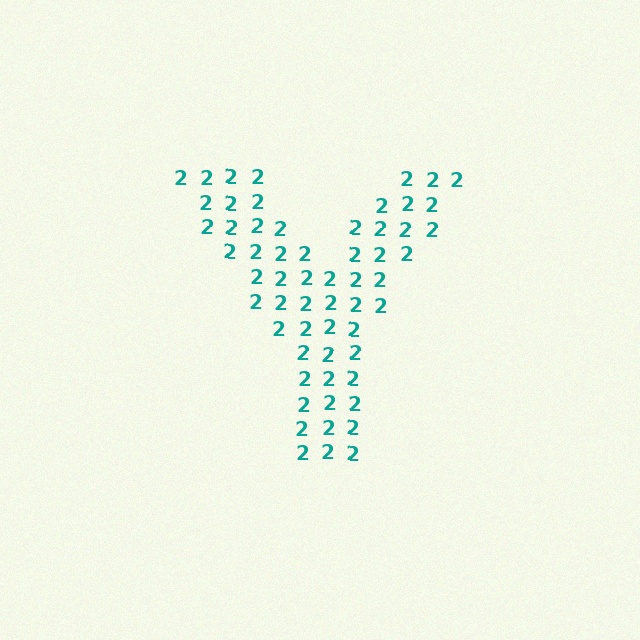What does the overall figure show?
The overall figure shows the letter Y.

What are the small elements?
The small elements are digit 2's.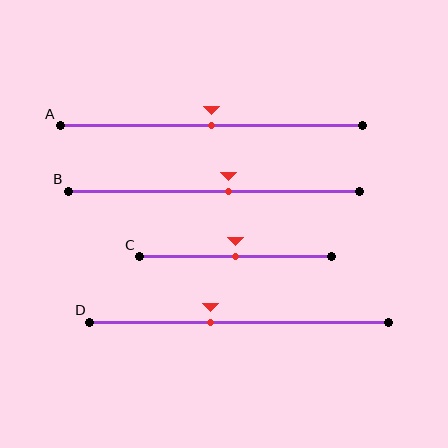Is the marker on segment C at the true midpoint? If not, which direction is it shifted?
Yes, the marker on segment C is at the true midpoint.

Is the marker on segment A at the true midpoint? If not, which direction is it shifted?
Yes, the marker on segment A is at the true midpoint.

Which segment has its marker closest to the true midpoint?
Segment A has its marker closest to the true midpoint.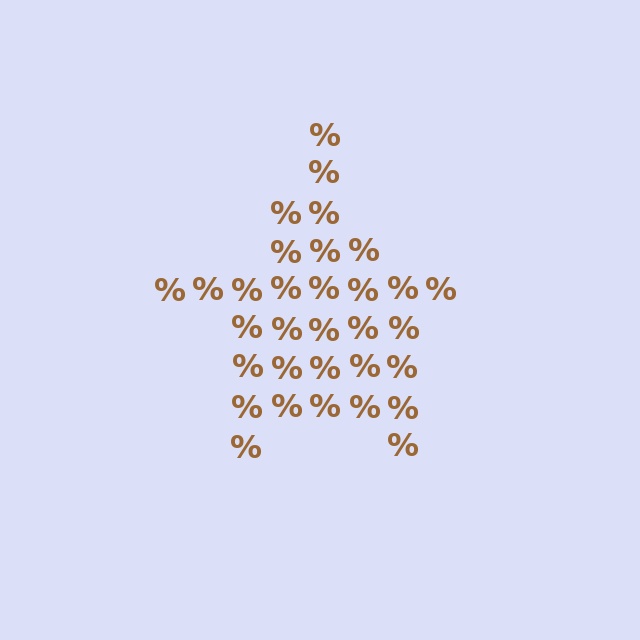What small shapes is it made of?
It is made of small percent signs.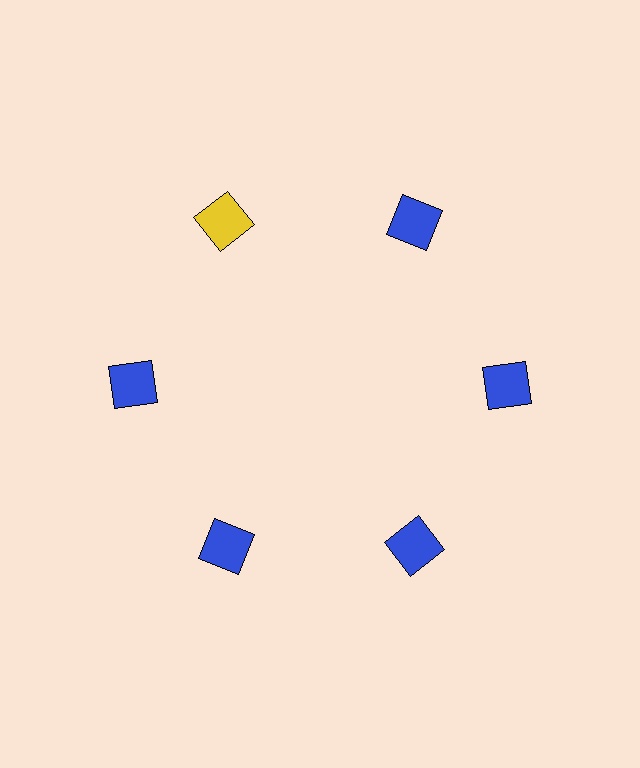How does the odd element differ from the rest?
It has a different color: yellow instead of blue.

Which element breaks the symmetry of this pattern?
The yellow square at roughly the 11 o'clock position breaks the symmetry. All other shapes are blue squares.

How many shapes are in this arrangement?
There are 6 shapes arranged in a ring pattern.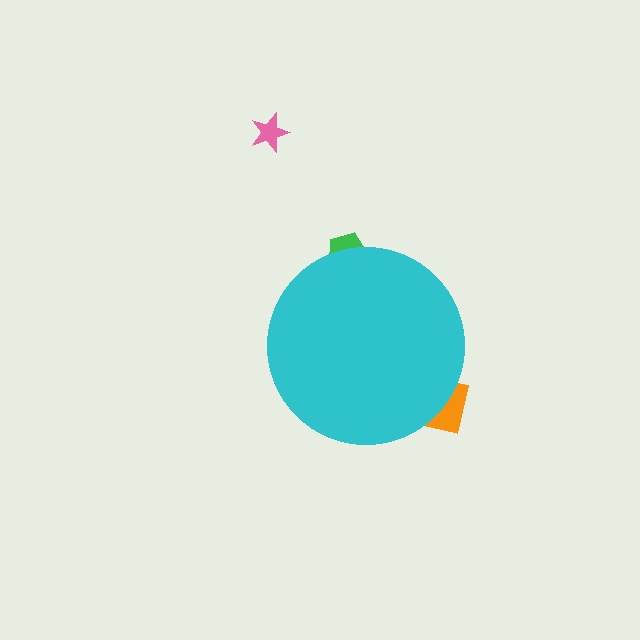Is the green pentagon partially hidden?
Yes, the green pentagon is partially hidden behind the cyan circle.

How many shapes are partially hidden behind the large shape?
2 shapes are partially hidden.